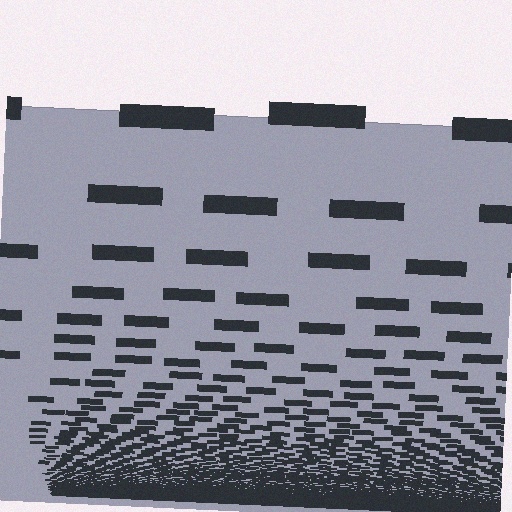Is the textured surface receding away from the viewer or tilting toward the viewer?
The surface appears to tilt toward the viewer. Texture elements get larger and sparser toward the top.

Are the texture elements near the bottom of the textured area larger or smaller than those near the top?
Smaller. The gradient is inverted — elements near the bottom are smaller and denser.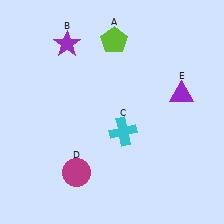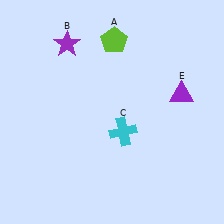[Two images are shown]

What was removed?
The magenta circle (D) was removed in Image 2.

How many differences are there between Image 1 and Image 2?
There is 1 difference between the two images.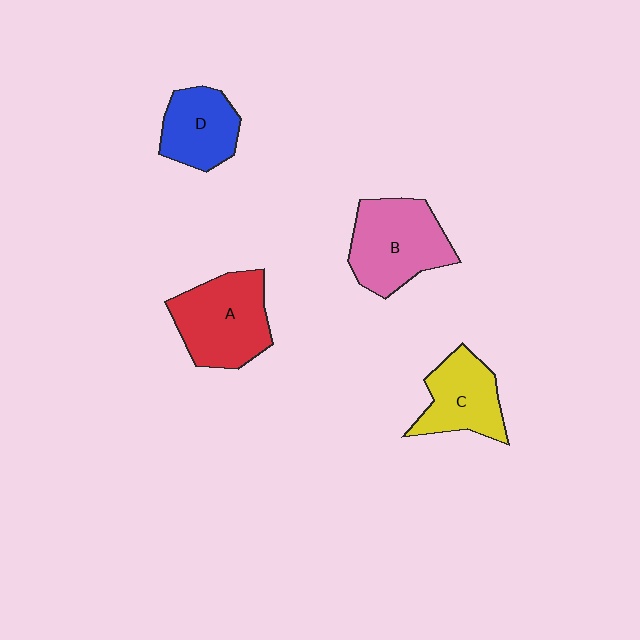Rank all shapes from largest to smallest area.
From largest to smallest: A (red), B (pink), C (yellow), D (blue).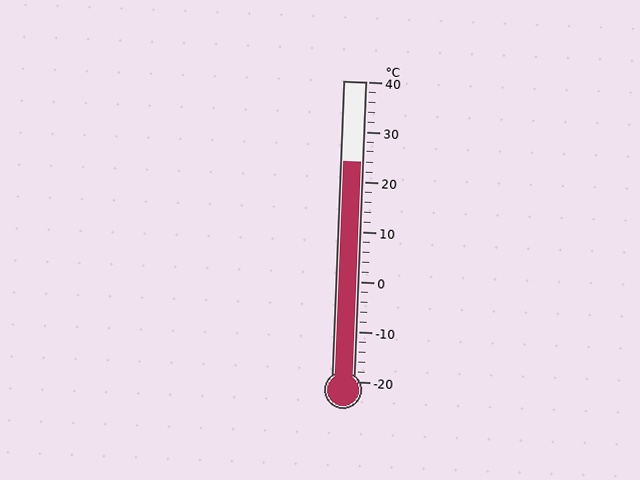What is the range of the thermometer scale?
The thermometer scale ranges from -20°C to 40°C.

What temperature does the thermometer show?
The thermometer shows approximately 24°C.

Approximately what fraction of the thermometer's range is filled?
The thermometer is filled to approximately 75% of its range.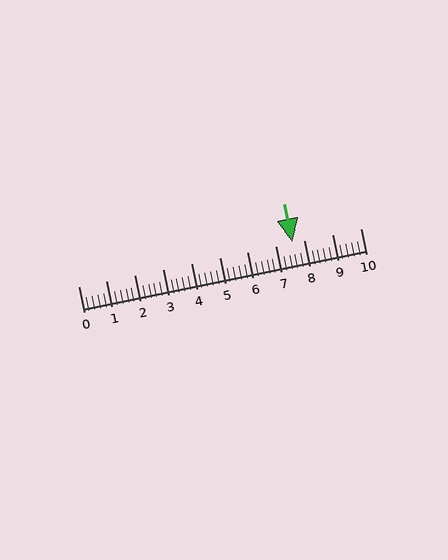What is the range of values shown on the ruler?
The ruler shows values from 0 to 10.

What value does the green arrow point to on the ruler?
The green arrow points to approximately 7.6.